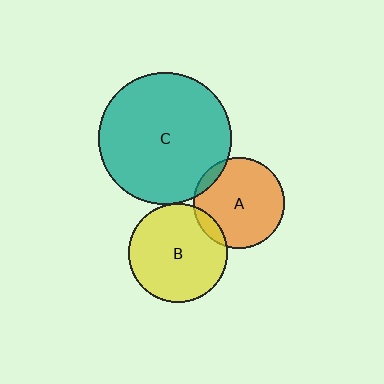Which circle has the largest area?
Circle C (teal).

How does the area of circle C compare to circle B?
Approximately 1.8 times.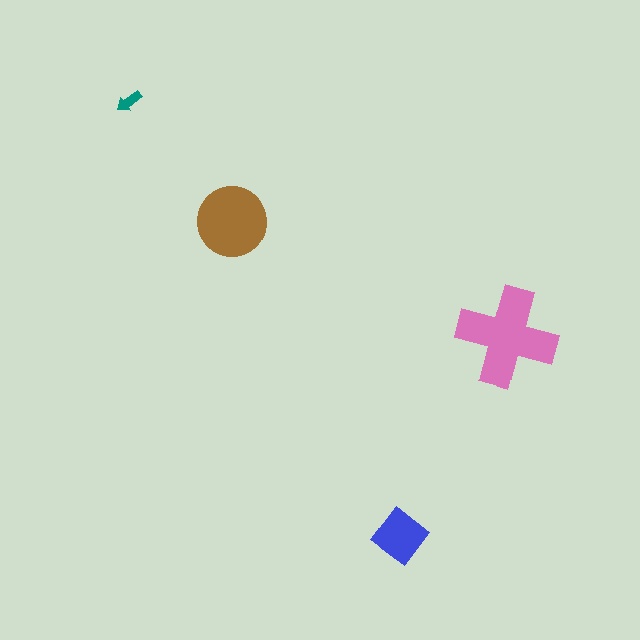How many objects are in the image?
There are 4 objects in the image.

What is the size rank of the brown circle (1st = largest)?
2nd.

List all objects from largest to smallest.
The pink cross, the brown circle, the blue diamond, the teal arrow.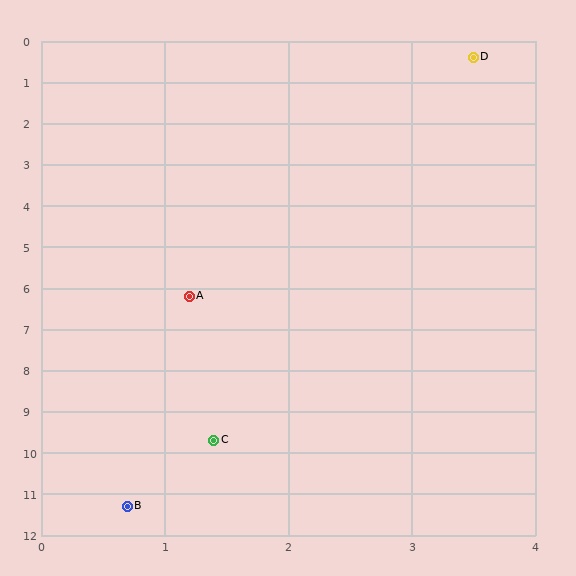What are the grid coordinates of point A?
Point A is at approximately (1.2, 6.2).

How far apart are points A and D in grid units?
Points A and D are about 6.2 grid units apart.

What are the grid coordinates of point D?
Point D is at approximately (3.5, 0.4).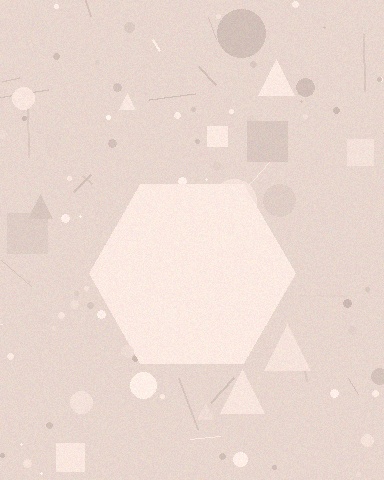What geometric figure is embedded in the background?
A hexagon is embedded in the background.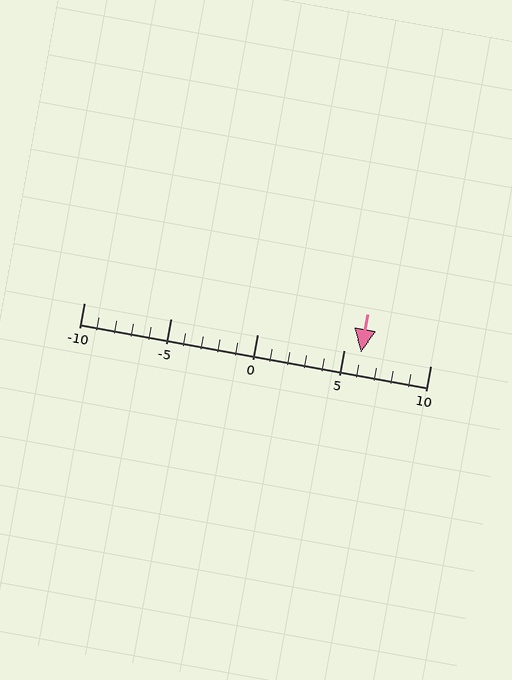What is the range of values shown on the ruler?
The ruler shows values from -10 to 10.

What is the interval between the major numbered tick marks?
The major tick marks are spaced 5 units apart.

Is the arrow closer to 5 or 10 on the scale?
The arrow is closer to 5.